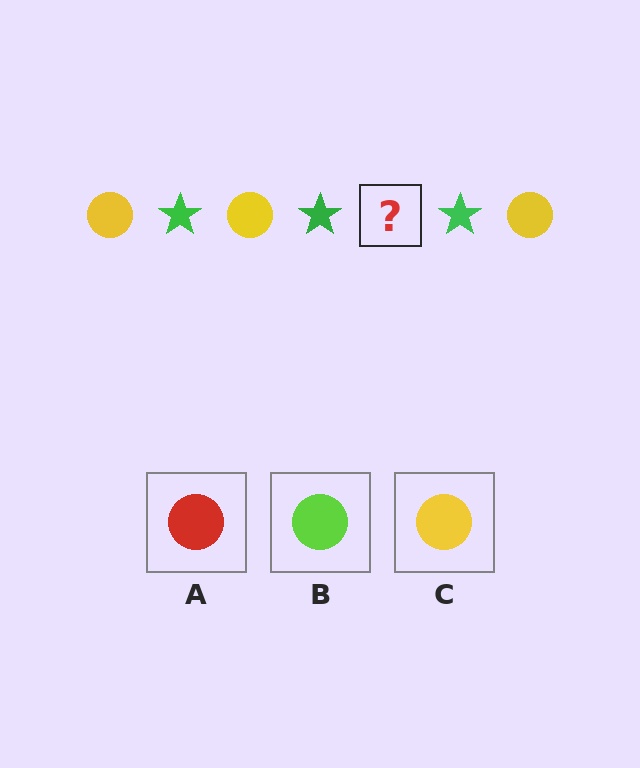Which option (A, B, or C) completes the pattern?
C.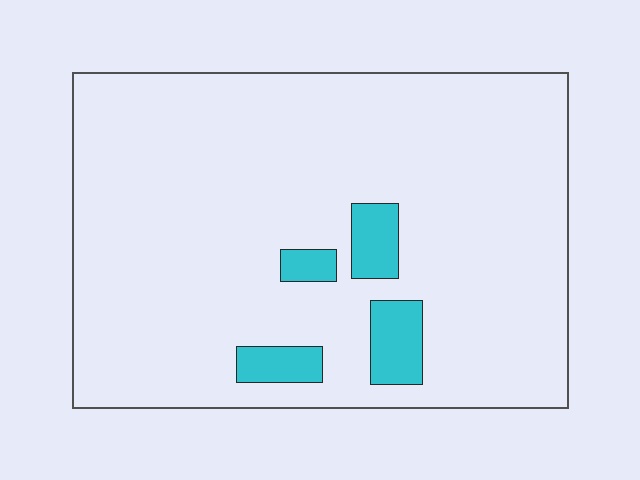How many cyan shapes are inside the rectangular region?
4.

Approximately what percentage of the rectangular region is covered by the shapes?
Approximately 10%.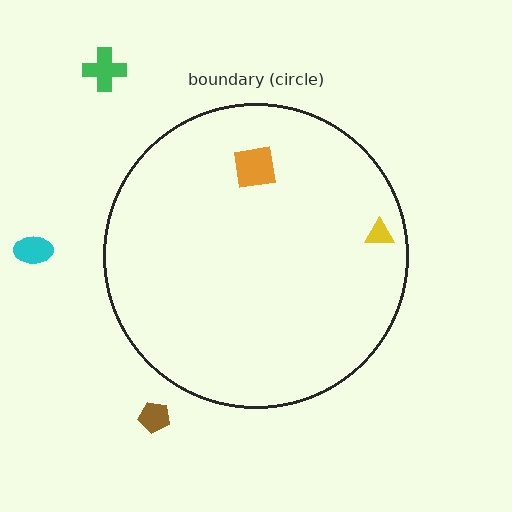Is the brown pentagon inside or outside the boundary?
Outside.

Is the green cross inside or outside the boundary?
Outside.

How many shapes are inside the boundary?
2 inside, 3 outside.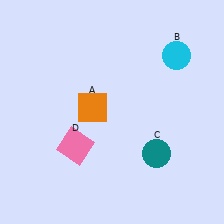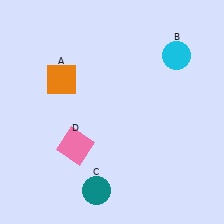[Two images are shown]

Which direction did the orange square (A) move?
The orange square (A) moved left.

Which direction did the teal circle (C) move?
The teal circle (C) moved left.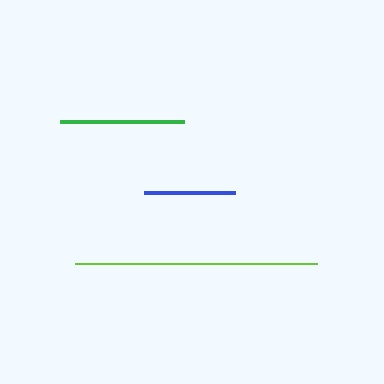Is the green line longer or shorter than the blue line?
The green line is longer than the blue line.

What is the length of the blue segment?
The blue segment is approximately 91 pixels long.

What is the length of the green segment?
The green segment is approximately 125 pixels long.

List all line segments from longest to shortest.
From longest to shortest: lime, green, blue.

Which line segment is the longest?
The lime line is the longest at approximately 243 pixels.